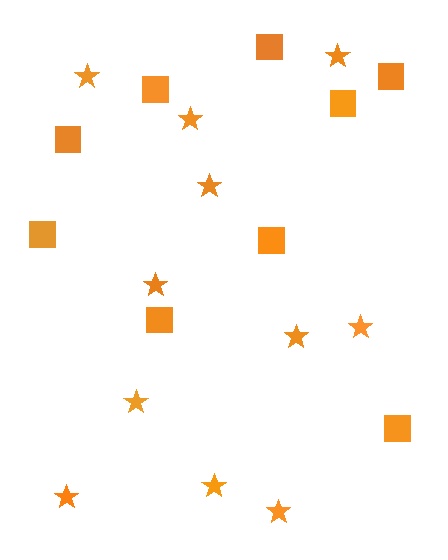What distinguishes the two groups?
There are 2 groups: one group of stars (11) and one group of squares (9).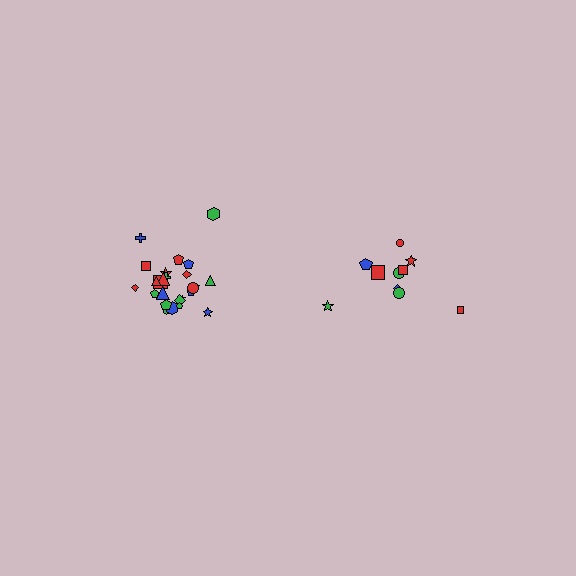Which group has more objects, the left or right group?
The left group.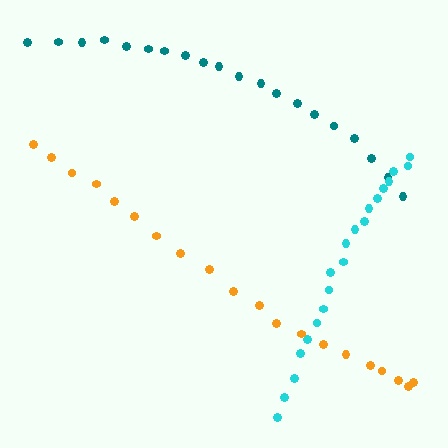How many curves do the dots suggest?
There are 3 distinct paths.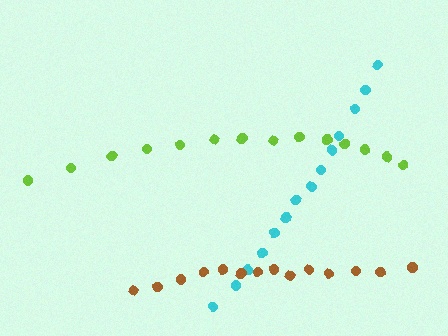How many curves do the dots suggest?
There are 3 distinct paths.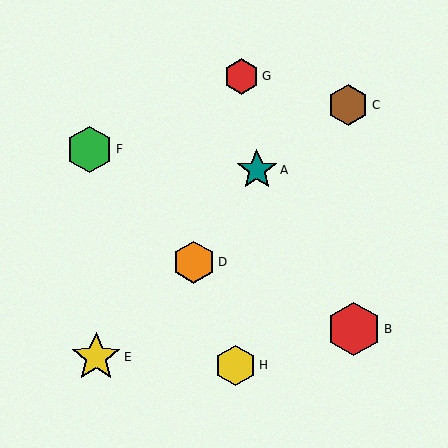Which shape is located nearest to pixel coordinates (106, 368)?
The yellow star (labeled E) at (96, 357) is nearest to that location.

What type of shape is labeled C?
Shape C is a brown hexagon.